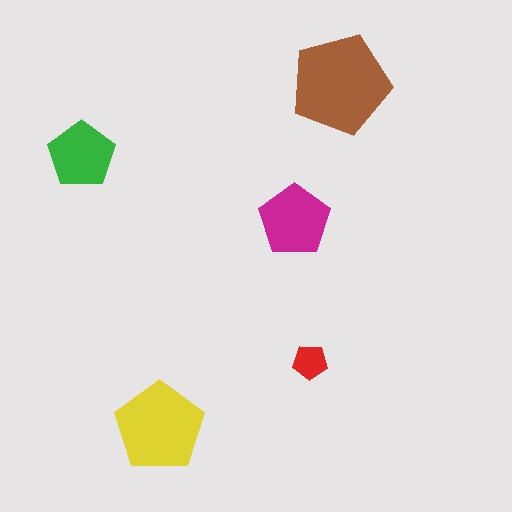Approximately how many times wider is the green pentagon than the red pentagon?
About 2 times wider.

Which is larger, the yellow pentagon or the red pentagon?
The yellow one.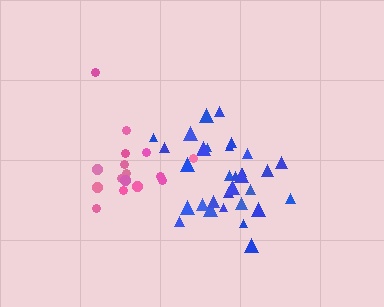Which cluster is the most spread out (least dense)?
Blue.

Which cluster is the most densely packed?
Pink.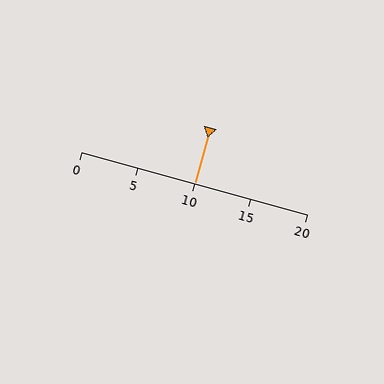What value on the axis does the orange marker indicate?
The marker indicates approximately 10.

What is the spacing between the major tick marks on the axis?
The major ticks are spaced 5 apart.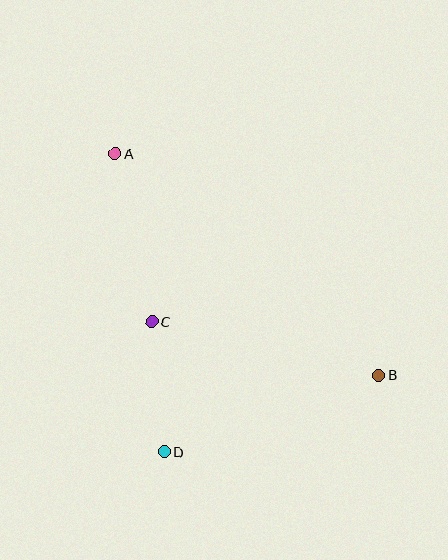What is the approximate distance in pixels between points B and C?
The distance between B and C is approximately 233 pixels.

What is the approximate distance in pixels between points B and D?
The distance between B and D is approximately 228 pixels.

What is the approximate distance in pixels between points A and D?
The distance between A and D is approximately 302 pixels.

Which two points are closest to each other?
Points C and D are closest to each other.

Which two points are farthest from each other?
Points A and B are farthest from each other.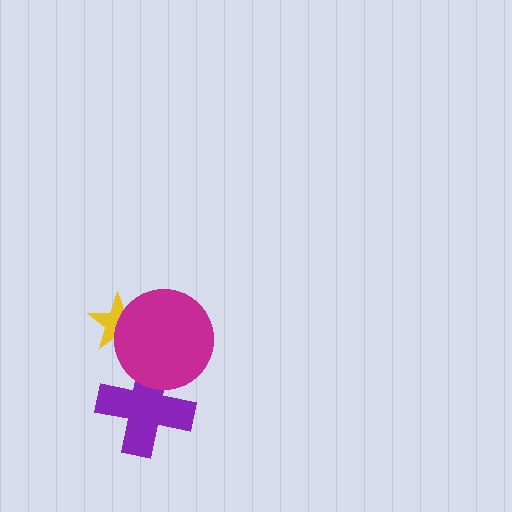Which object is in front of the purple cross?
The magenta circle is in front of the purple cross.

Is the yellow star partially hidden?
Yes, it is partially covered by another shape.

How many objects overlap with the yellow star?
1 object overlaps with the yellow star.